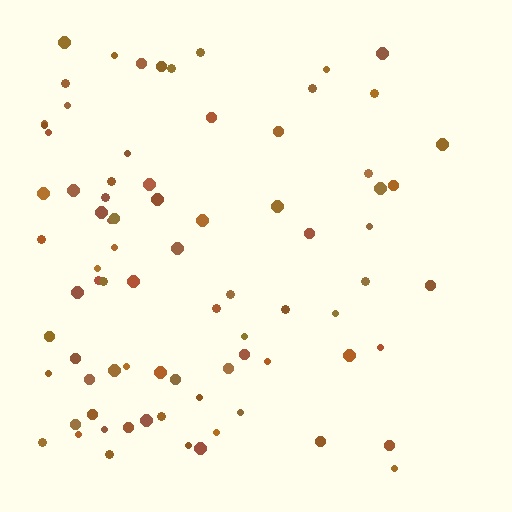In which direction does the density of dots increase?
From right to left, with the left side densest.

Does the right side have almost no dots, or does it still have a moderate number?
Still a moderate number, just noticeably fewer than the left.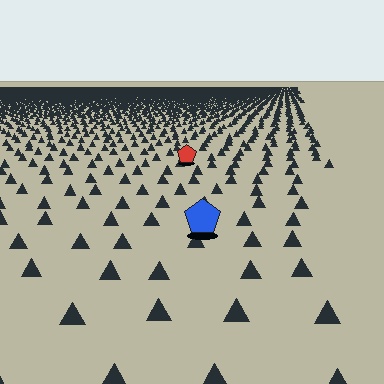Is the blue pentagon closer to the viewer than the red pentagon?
Yes. The blue pentagon is closer — you can tell from the texture gradient: the ground texture is coarser near it.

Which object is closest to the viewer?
The blue pentagon is closest. The texture marks near it are larger and more spread out.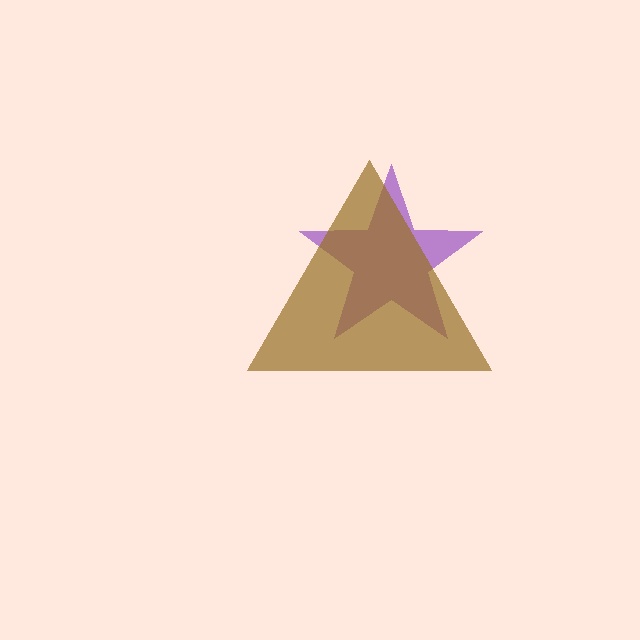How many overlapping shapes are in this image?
There are 2 overlapping shapes in the image.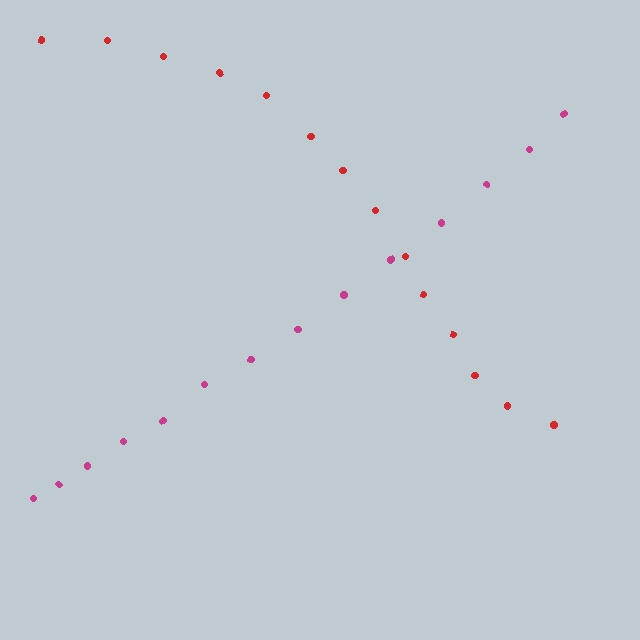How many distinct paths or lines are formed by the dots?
There are 2 distinct paths.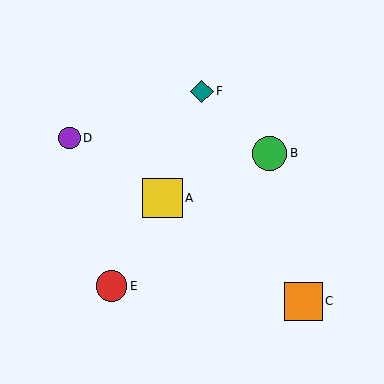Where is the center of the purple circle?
The center of the purple circle is at (70, 138).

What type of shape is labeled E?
Shape E is a red circle.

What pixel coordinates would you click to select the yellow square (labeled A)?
Click at (163, 198) to select the yellow square A.